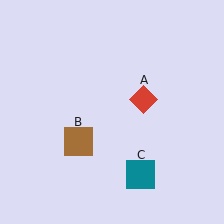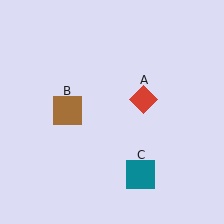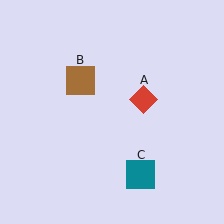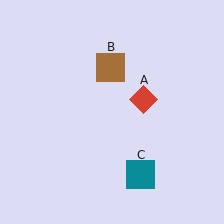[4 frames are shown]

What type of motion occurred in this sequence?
The brown square (object B) rotated clockwise around the center of the scene.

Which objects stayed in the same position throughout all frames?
Red diamond (object A) and teal square (object C) remained stationary.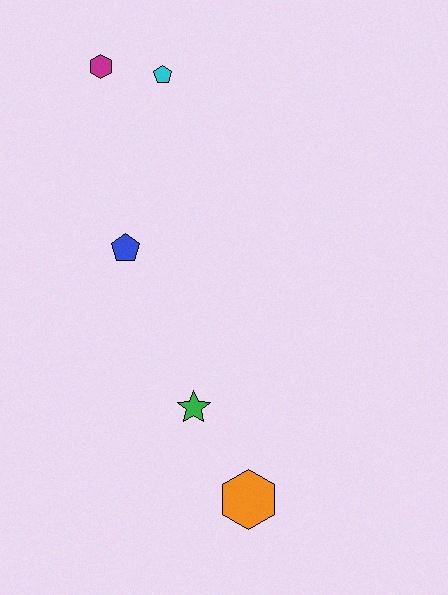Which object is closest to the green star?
The orange hexagon is closest to the green star.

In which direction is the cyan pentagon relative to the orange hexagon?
The cyan pentagon is above the orange hexagon.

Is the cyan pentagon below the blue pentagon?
No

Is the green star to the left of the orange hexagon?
Yes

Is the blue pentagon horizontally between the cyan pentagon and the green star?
No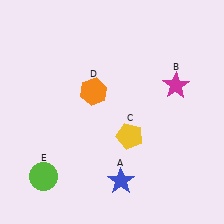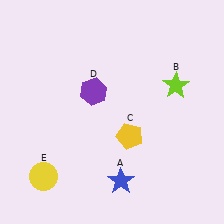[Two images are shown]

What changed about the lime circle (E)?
In Image 1, E is lime. In Image 2, it changed to yellow.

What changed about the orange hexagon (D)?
In Image 1, D is orange. In Image 2, it changed to purple.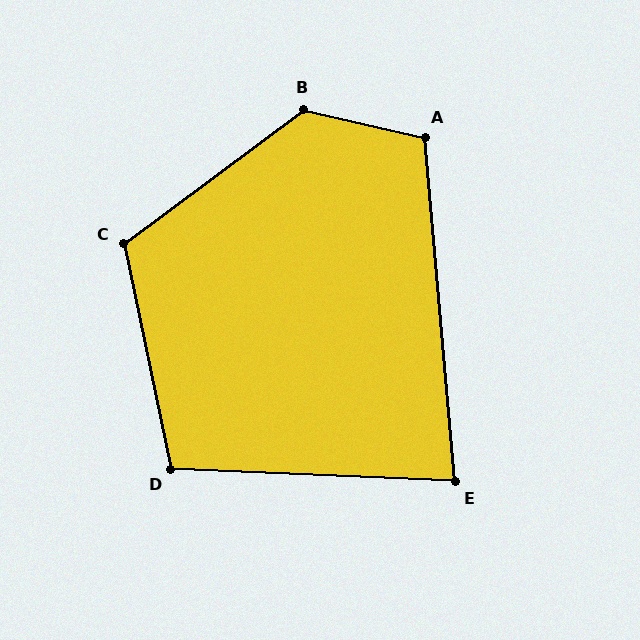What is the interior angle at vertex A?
Approximately 108 degrees (obtuse).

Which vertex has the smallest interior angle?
E, at approximately 83 degrees.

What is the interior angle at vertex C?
Approximately 115 degrees (obtuse).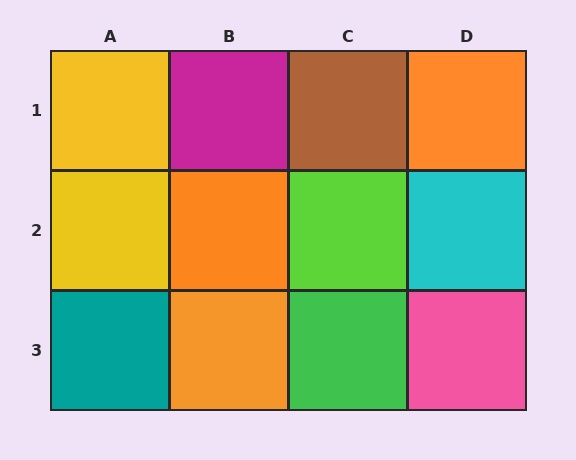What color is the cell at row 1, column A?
Yellow.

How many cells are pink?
1 cell is pink.